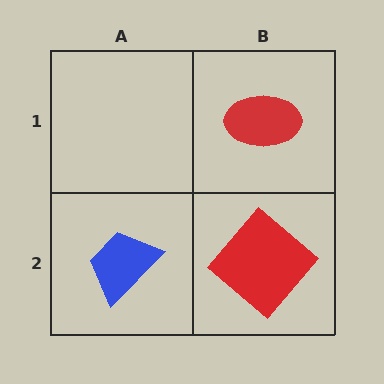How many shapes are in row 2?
2 shapes.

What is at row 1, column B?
A red ellipse.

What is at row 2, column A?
A blue trapezoid.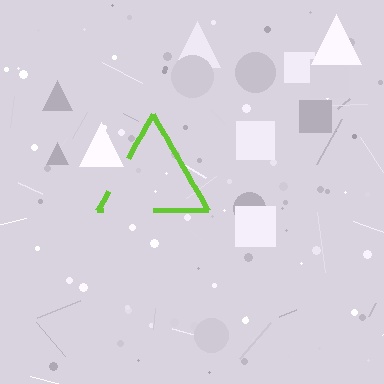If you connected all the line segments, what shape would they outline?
They would outline a triangle.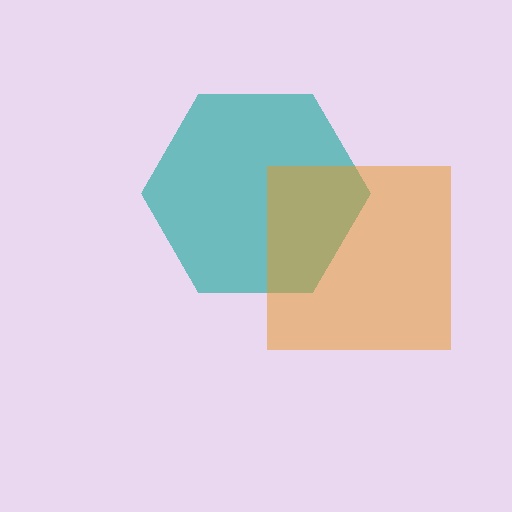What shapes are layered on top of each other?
The layered shapes are: a teal hexagon, an orange square.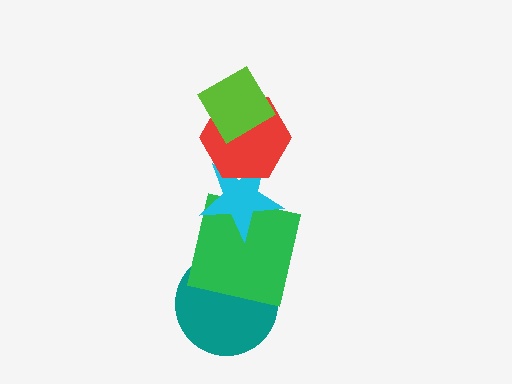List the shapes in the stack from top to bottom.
From top to bottom: the lime diamond, the red hexagon, the cyan star, the green square, the teal circle.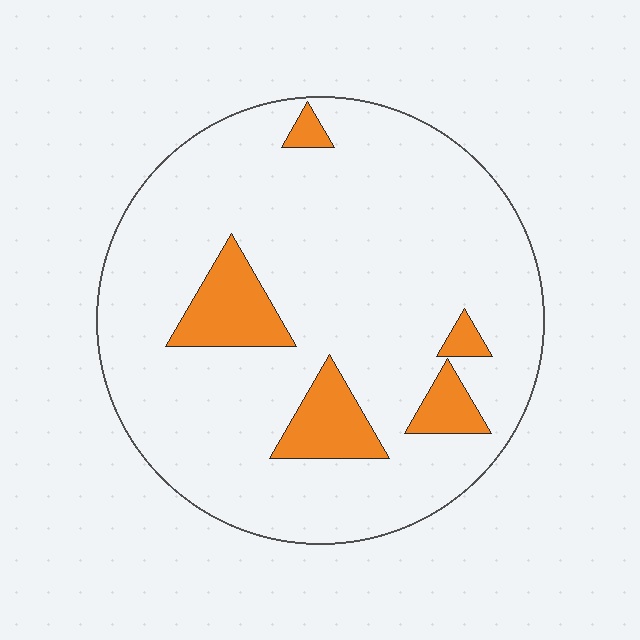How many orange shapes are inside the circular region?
5.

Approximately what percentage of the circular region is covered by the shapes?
Approximately 15%.